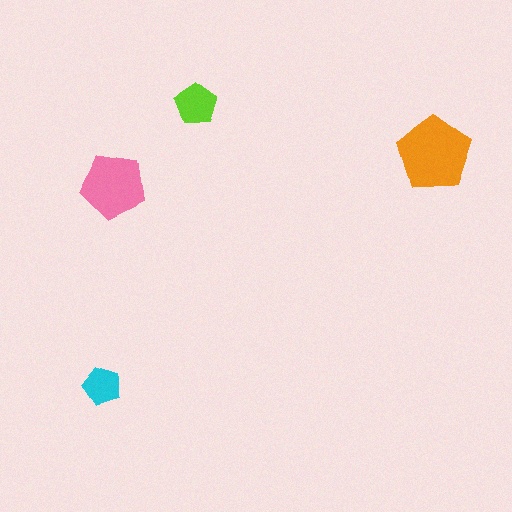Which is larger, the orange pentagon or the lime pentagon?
The orange one.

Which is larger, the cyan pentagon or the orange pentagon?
The orange one.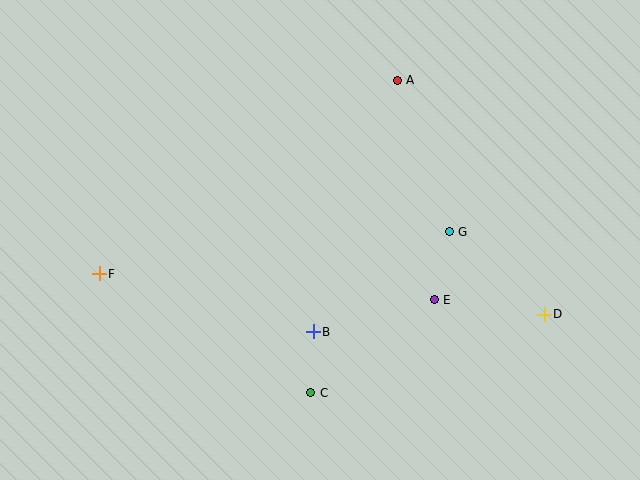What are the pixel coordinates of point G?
Point G is at (449, 232).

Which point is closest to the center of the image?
Point B at (313, 332) is closest to the center.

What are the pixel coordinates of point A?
Point A is at (397, 80).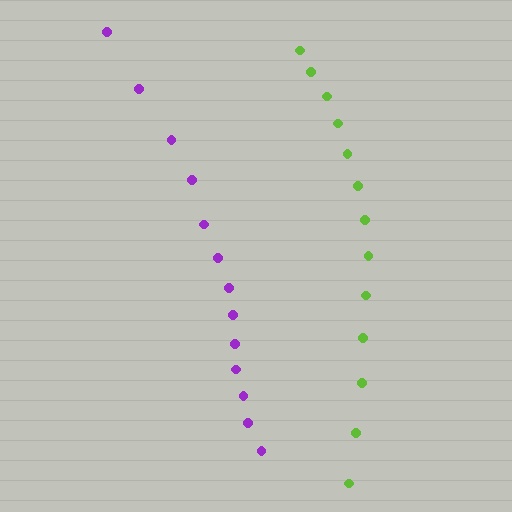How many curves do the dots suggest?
There are 2 distinct paths.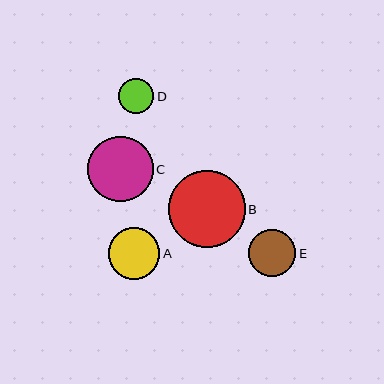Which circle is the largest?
Circle B is the largest with a size of approximately 77 pixels.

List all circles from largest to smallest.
From largest to smallest: B, C, A, E, D.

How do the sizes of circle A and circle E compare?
Circle A and circle E are approximately the same size.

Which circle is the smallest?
Circle D is the smallest with a size of approximately 36 pixels.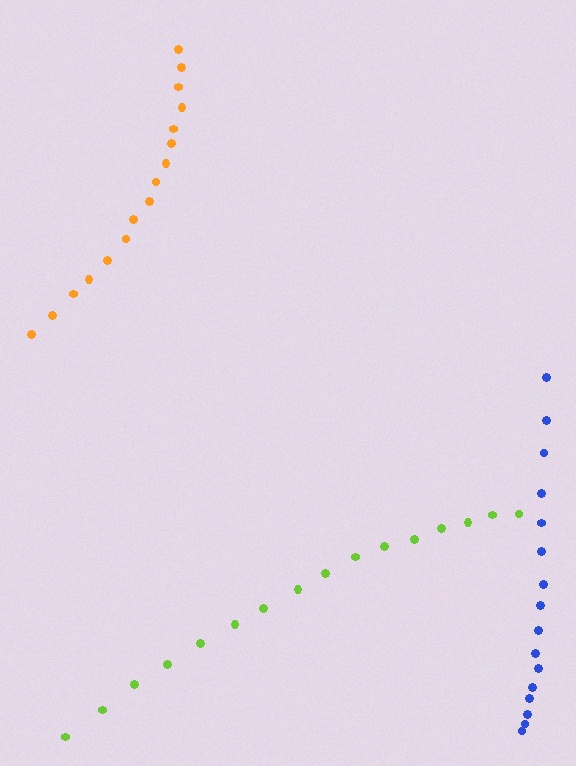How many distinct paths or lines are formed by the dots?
There are 3 distinct paths.